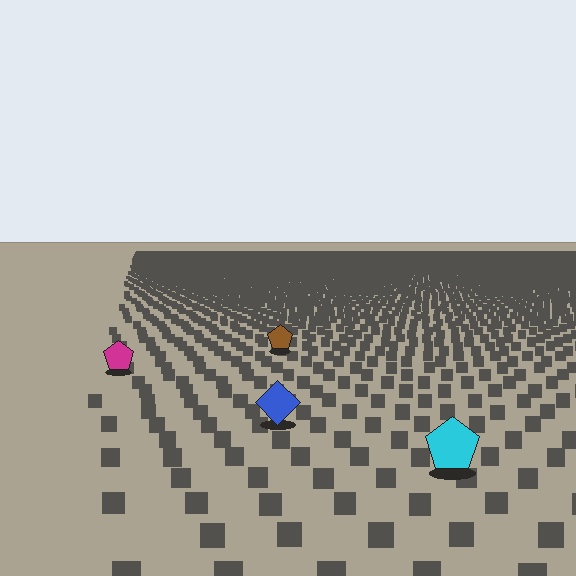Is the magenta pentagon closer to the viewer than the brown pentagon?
Yes. The magenta pentagon is closer — you can tell from the texture gradient: the ground texture is coarser near it.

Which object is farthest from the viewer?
The brown pentagon is farthest from the viewer. It appears smaller and the ground texture around it is denser.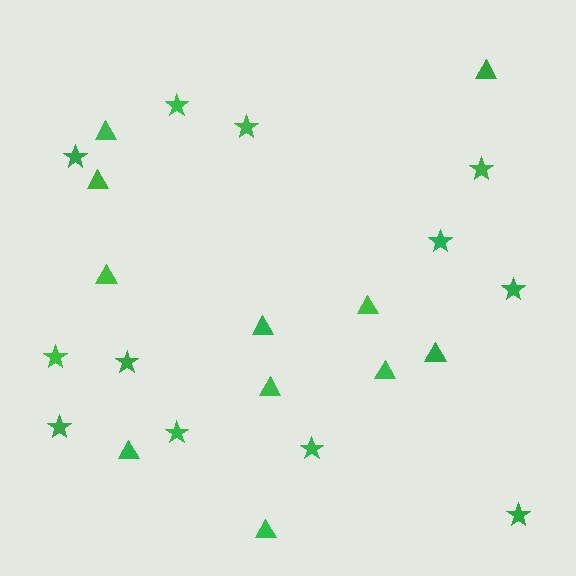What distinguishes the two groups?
There are 2 groups: one group of stars (12) and one group of triangles (11).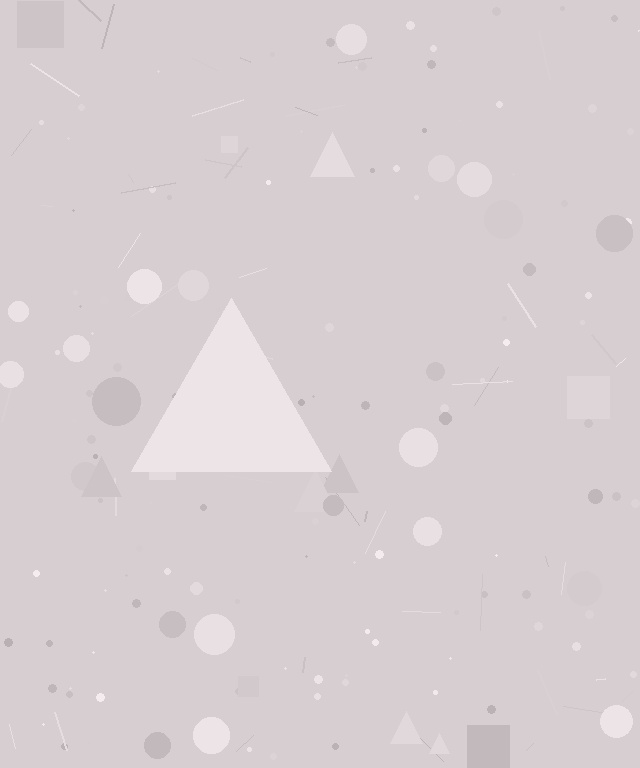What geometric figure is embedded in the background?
A triangle is embedded in the background.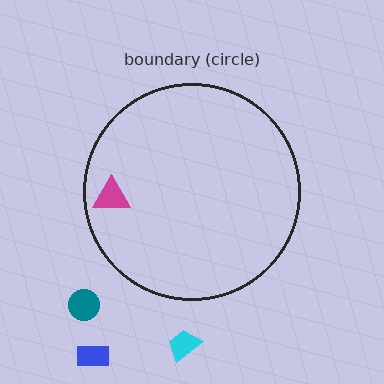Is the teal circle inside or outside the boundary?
Outside.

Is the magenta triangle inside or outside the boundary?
Inside.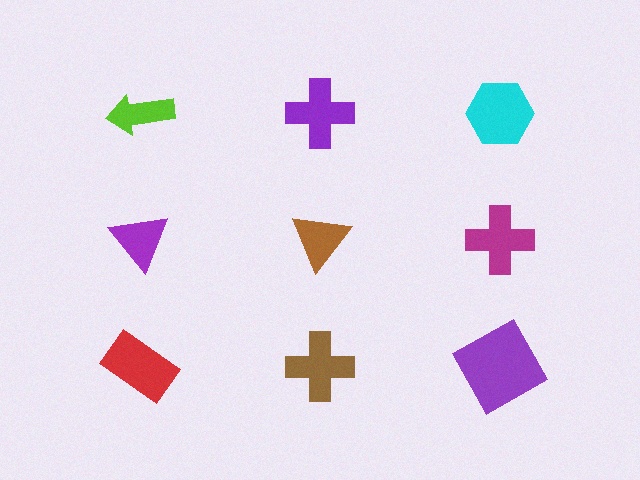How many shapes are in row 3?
3 shapes.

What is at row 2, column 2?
A brown triangle.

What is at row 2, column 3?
A magenta cross.